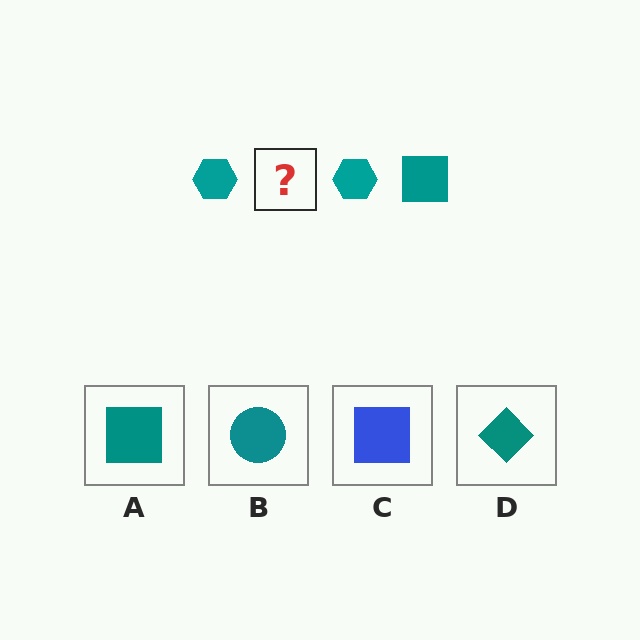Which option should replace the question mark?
Option A.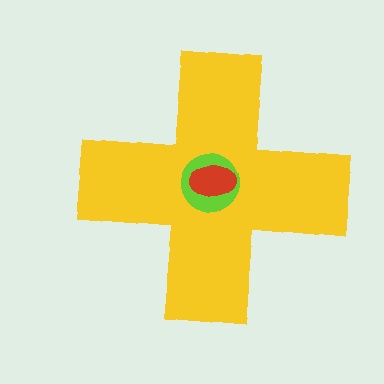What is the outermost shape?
The yellow cross.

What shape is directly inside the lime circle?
The red ellipse.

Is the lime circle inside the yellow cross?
Yes.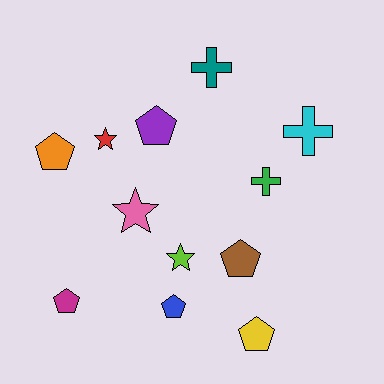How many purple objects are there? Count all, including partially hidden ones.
There is 1 purple object.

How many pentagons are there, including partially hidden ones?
There are 6 pentagons.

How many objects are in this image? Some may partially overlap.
There are 12 objects.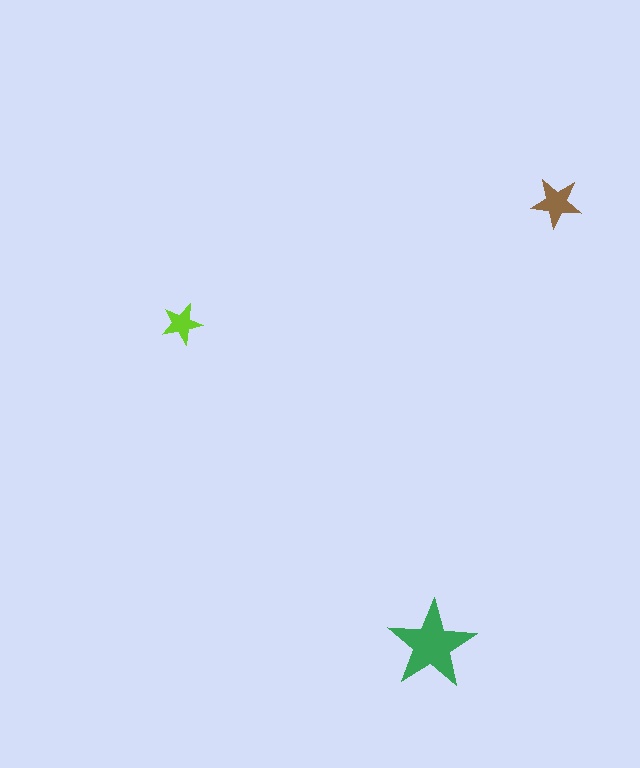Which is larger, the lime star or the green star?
The green one.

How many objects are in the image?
There are 3 objects in the image.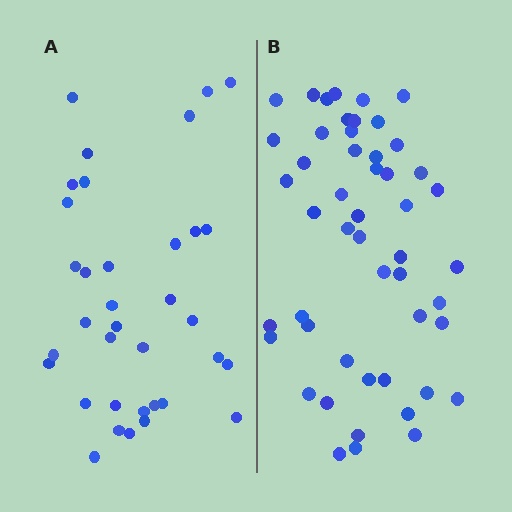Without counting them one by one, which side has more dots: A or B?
Region B (the right region) has more dots.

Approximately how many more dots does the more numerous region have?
Region B has approximately 15 more dots than region A.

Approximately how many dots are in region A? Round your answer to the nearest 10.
About 40 dots. (The exact count is 35, which rounds to 40.)